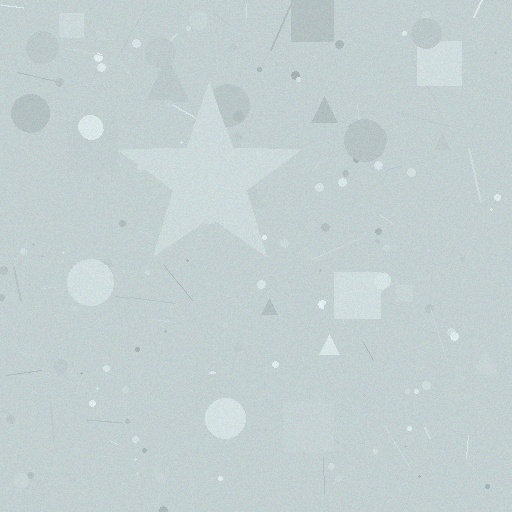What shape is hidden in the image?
A star is hidden in the image.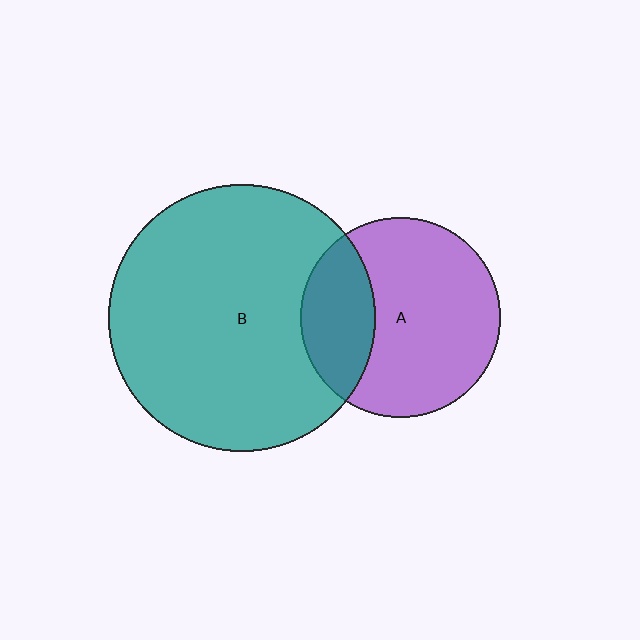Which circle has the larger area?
Circle B (teal).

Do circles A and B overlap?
Yes.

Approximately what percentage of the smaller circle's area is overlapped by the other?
Approximately 30%.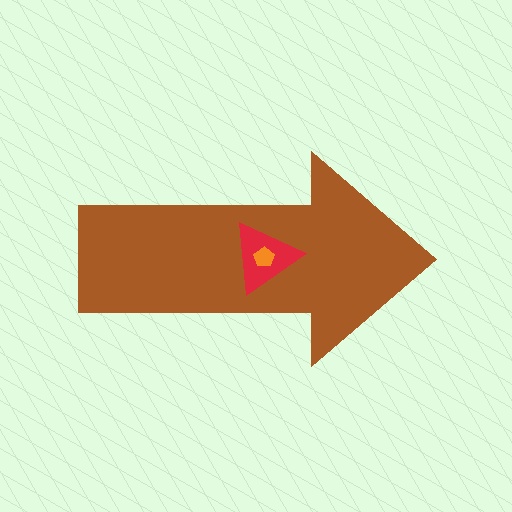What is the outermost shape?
The brown arrow.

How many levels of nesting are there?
3.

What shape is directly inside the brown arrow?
The red triangle.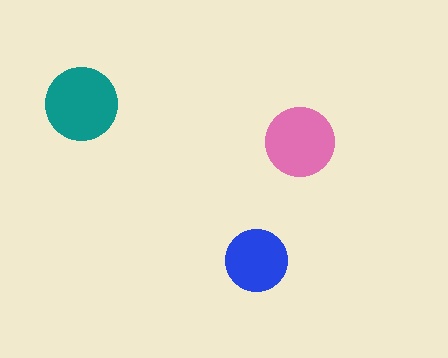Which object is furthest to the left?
The teal circle is leftmost.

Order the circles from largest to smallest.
the teal one, the pink one, the blue one.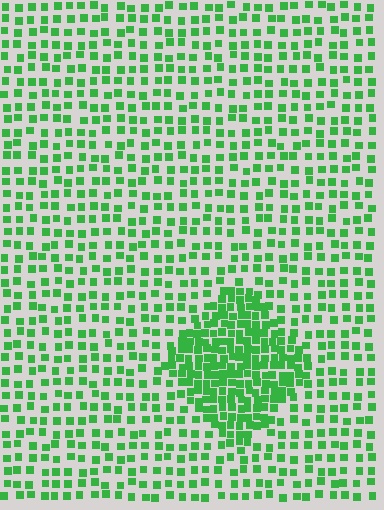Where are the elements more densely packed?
The elements are more densely packed inside the diamond boundary.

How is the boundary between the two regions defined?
The boundary is defined by a change in element density (approximately 2.2x ratio). All elements are the same color, size, and shape.